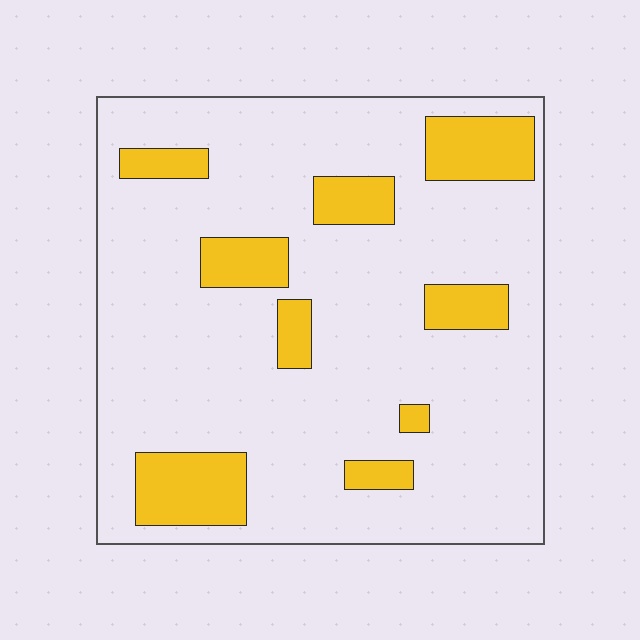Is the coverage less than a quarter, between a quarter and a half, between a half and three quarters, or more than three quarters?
Less than a quarter.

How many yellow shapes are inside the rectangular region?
9.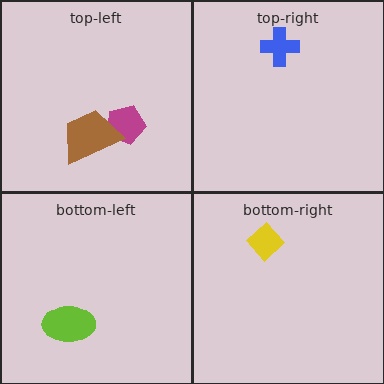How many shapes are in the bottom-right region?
1.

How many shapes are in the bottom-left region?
1.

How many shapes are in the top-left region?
2.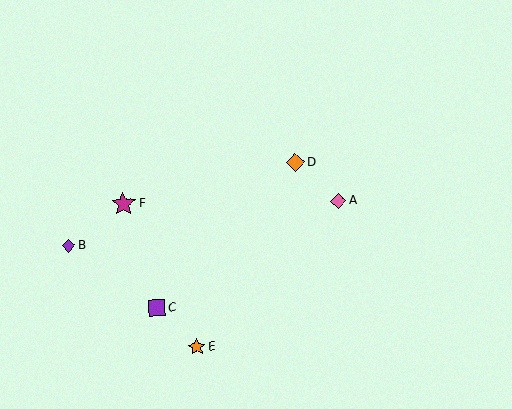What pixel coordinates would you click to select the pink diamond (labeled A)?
Click at (338, 201) to select the pink diamond A.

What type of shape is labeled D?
Shape D is an orange diamond.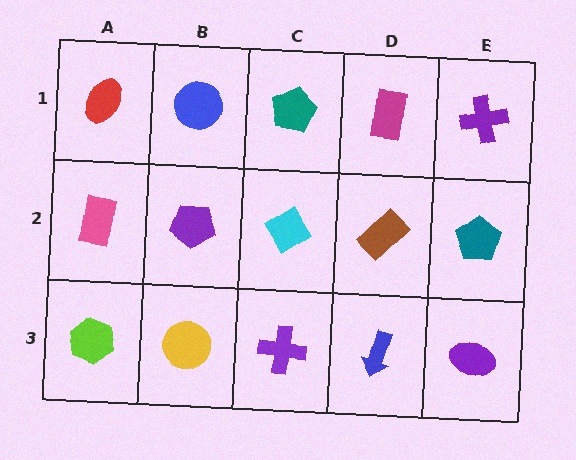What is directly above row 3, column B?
A purple pentagon.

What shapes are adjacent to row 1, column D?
A brown rectangle (row 2, column D), a teal pentagon (row 1, column C), a purple cross (row 1, column E).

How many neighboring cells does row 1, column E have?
2.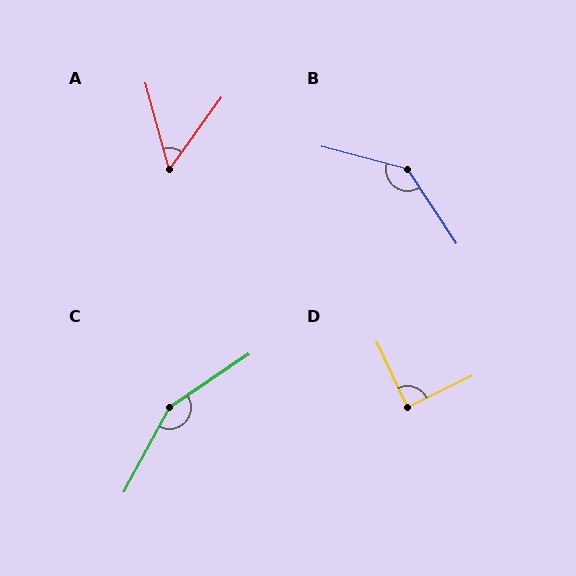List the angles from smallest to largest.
A (51°), D (89°), B (138°), C (152°).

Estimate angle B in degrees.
Approximately 138 degrees.